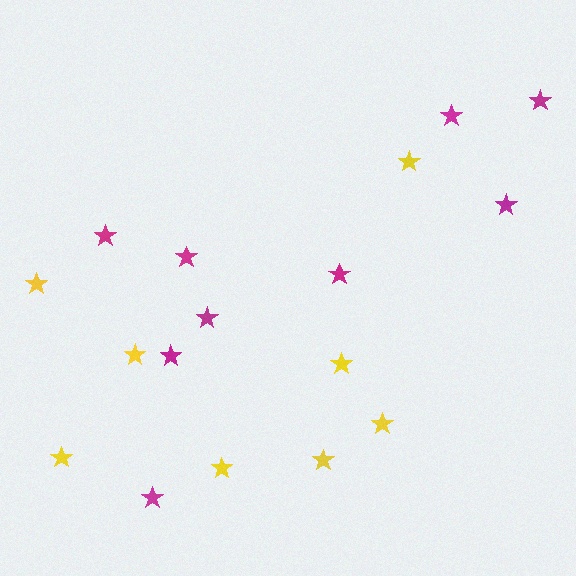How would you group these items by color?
There are 2 groups: one group of yellow stars (8) and one group of magenta stars (9).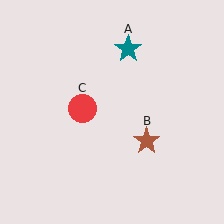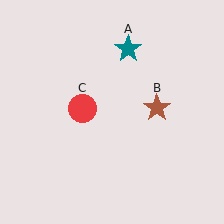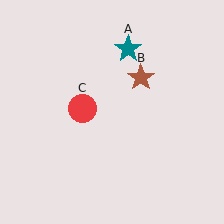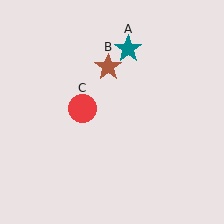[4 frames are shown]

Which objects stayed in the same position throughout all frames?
Teal star (object A) and red circle (object C) remained stationary.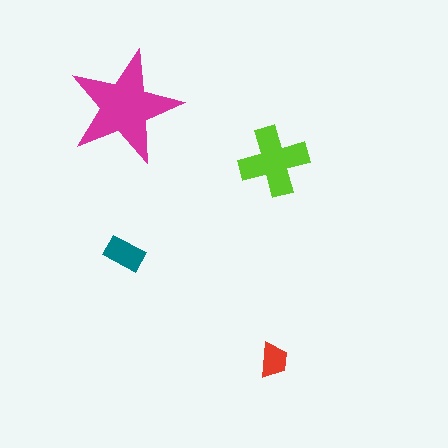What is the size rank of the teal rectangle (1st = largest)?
3rd.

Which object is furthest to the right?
The red trapezoid is rightmost.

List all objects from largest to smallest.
The magenta star, the lime cross, the teal rectangle, the red trapezoid.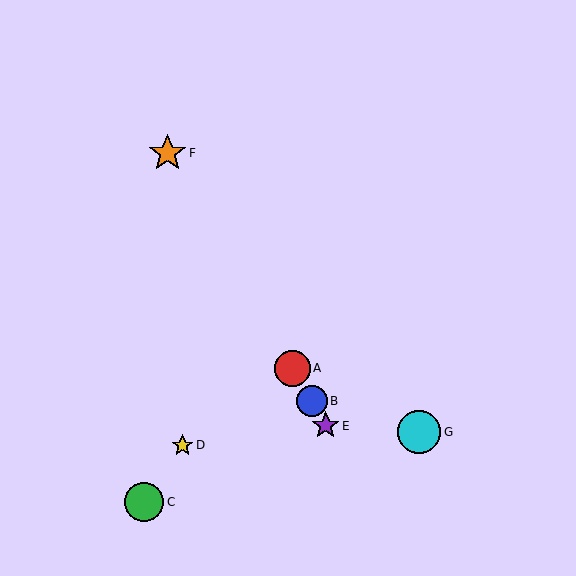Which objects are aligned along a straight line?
Objects A, B, E, F are aligned along a straight line.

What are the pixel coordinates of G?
Object G is at (419, 432).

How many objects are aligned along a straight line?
4 objects (A, B, E, F) are aligned along a straight line.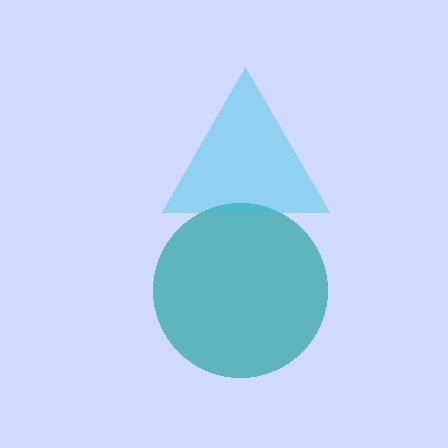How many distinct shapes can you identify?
There are 2 distinct shapes: a teal circle, a cyan triangle.